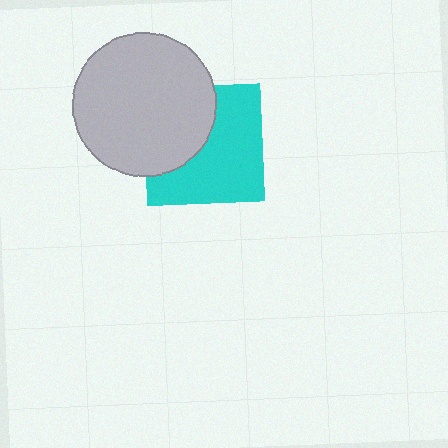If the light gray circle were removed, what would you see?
You would see the complete cyan square.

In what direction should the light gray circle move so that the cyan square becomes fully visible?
The light gray circle should move toward the upper-left. That is the shortest direction to clear the overlap and leave the cyan square fully visible.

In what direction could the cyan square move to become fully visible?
The cyan square could move toward the lower-right. That would shift it out from behind the light gray circle entirely.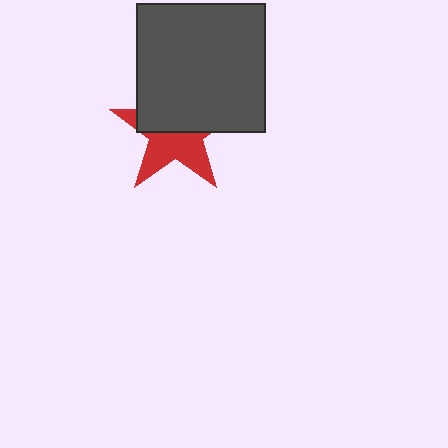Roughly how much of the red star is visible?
About half of it is visible (roughly 47%).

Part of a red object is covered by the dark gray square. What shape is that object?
It is a star.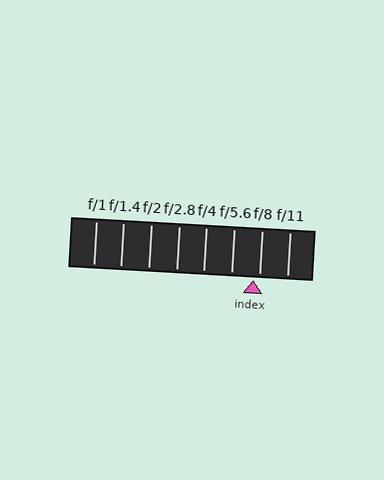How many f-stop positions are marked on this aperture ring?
There are 8 f-stop positions marked.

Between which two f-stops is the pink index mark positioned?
The index mark is between f/5.6 and f/8.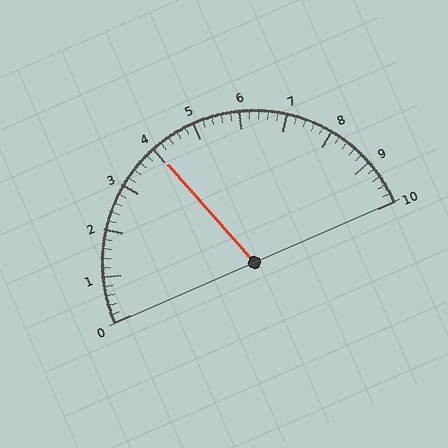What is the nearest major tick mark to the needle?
The nearest major tick mark is 4.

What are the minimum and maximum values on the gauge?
The gauge ranges from 0 to 10.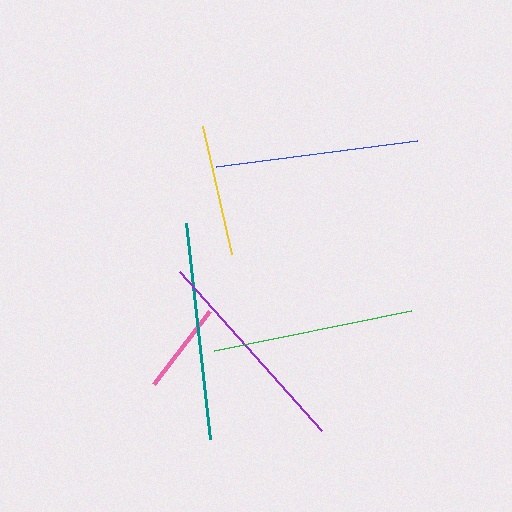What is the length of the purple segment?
The purple segment is approximately 213 pixels long.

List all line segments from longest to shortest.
From longest to shortest: teal, purple, blue, green, yellow, pink.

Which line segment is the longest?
The teal line is the longest at approximately 218 pixels.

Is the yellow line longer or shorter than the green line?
The green line is longer than the yellow line.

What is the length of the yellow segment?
The yellow segment is approximately 131 pixels long.